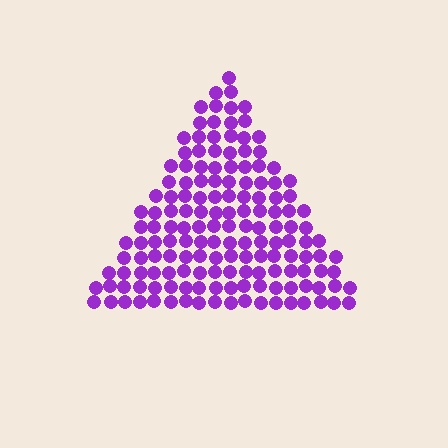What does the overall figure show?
The overall figure shows a triangle.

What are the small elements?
The small elements are circles.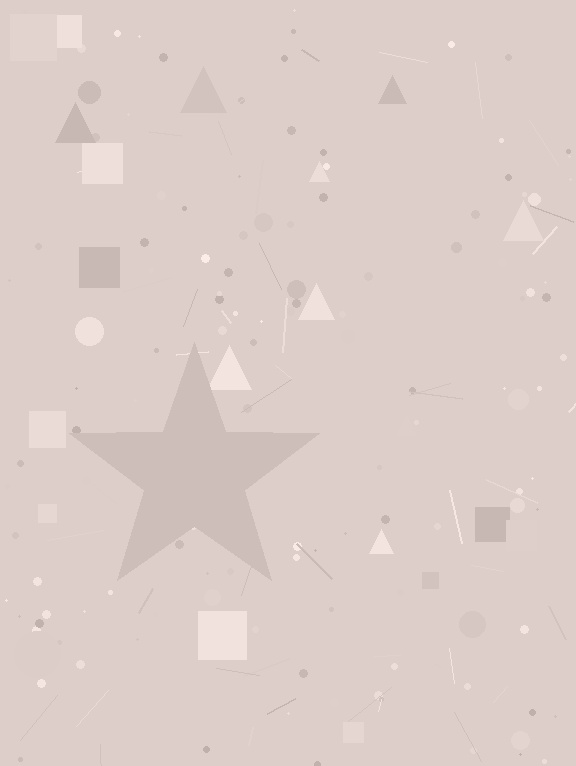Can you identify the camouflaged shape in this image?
The camouflaged shape is a star.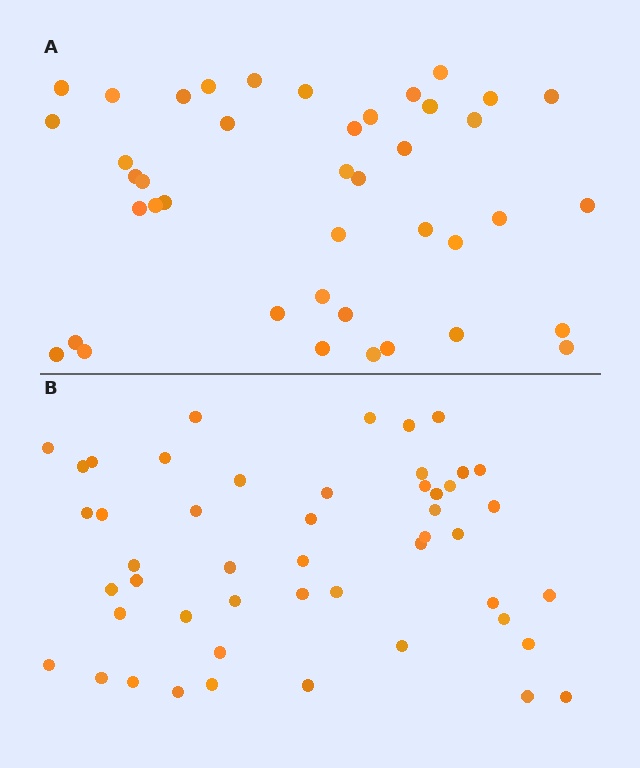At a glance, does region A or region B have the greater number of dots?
Region B (the bottom region) has more dots.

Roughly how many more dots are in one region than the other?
Region B has roughly 8 or so more dots than region A.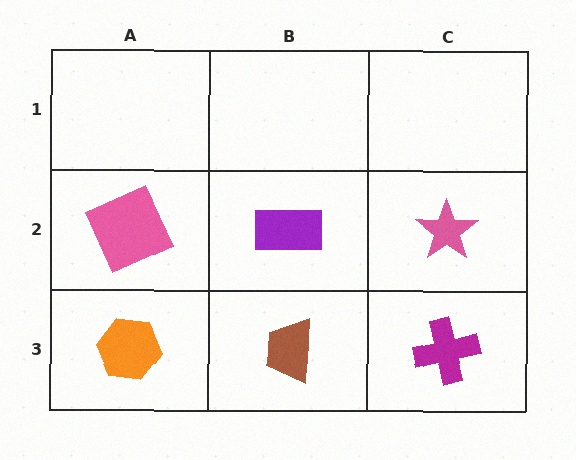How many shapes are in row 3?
3 shapes.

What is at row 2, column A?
A pink square.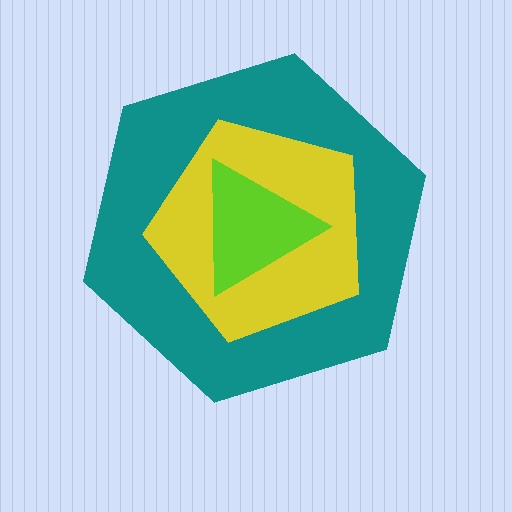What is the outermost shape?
The teal hexagon.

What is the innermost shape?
The lime triangle.